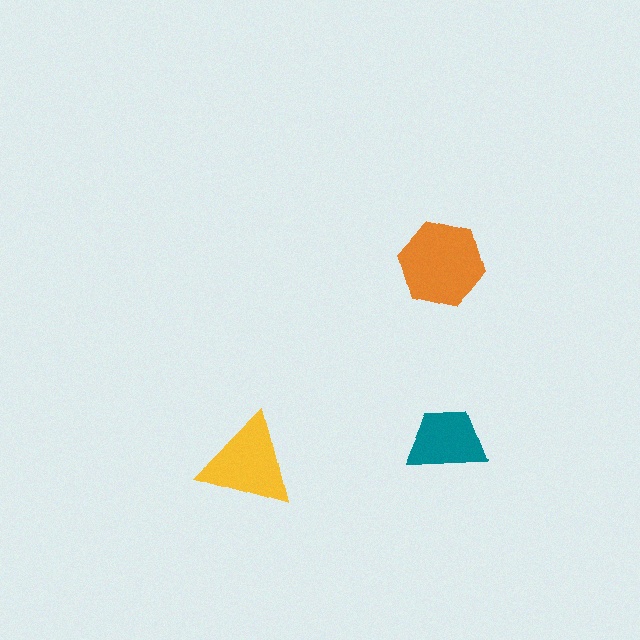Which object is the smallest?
The teal trapezoid.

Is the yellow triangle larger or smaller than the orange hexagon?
Smaller.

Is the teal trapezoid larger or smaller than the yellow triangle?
Smaller.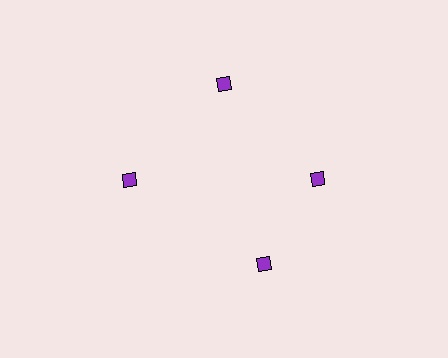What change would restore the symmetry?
The symmetry would be restored by rotating it back into even spacing with its neighbors so that all 4 diamonds sit at equal angles and equal distance from the center.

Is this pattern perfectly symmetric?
No. The 4 purple diamonds are arranged in a ring, but one element near the 6 o'clock position is rotated out of alignment along the ring, breaking the 4-fold rotational symmetry.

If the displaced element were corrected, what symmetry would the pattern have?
It would have 4-fold rotational symmetry — the pattern would map onto itself every 90 degrees.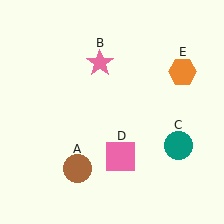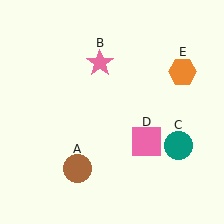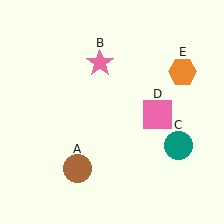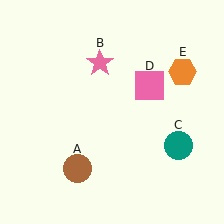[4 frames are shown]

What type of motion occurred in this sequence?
The pink square (object D) rotated counterclockwise around the center of the scene.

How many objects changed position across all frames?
1 object changed position: pink square (object D).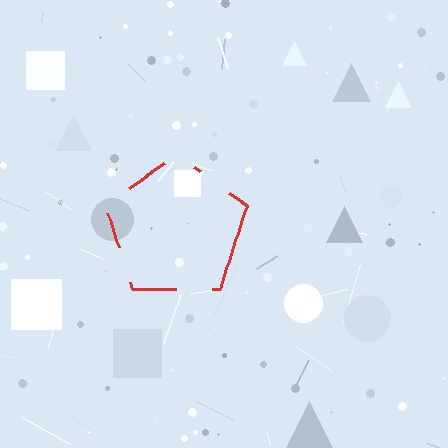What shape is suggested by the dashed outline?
The dashed outline suggests a pentagon.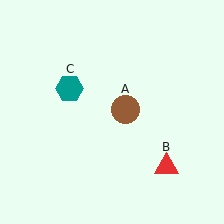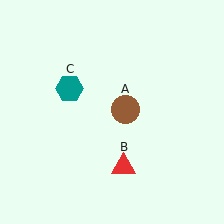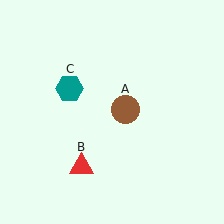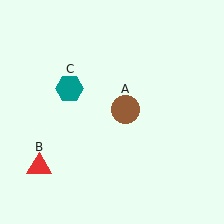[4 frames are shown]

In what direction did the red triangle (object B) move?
The red triangle (object B) moved left.